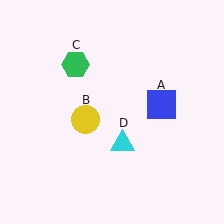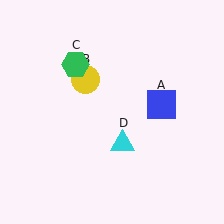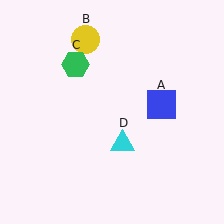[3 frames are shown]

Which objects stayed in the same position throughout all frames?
Blue square (object A) and green hexagon (object C) and cyan triangle (object D) remained stationary.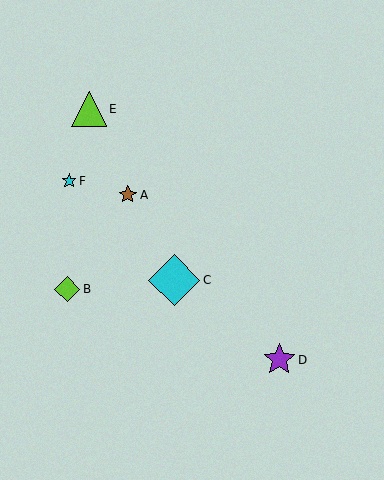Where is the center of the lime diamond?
The center of the lime diamond is at (67, 289).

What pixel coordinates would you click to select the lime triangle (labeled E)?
Click at (89, 109) to select the lime triangle E.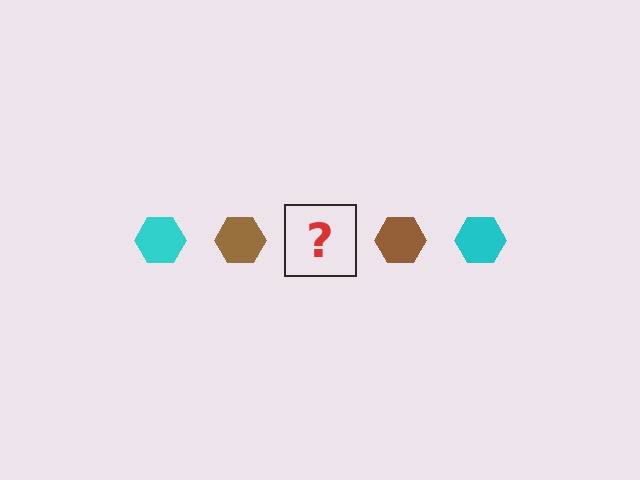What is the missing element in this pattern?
The missing element is a cyan hexagon.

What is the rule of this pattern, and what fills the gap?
The rule is that the pattern cycles through cyan, brown hexagons. The gap should be filled with a cyan hexagon.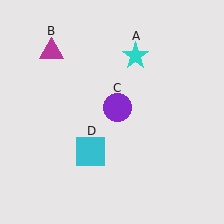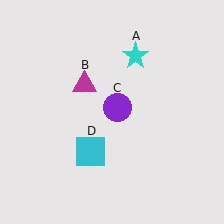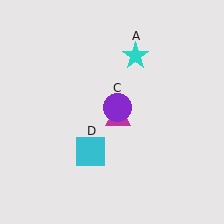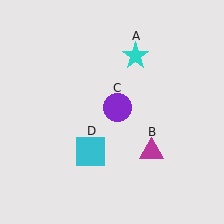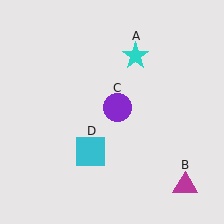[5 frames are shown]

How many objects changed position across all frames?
1 object changed position: magenta triangle (object B).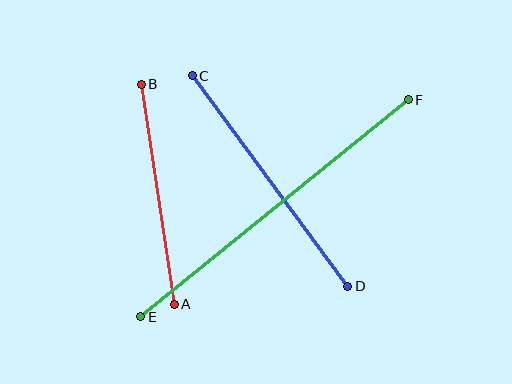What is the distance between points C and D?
The distance is approximately 262 pixels.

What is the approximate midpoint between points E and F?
The midpoint is at approximately (274, 208) pixels.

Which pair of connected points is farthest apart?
Points E and F are farthest apart.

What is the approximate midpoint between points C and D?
The midpoint is at approximately (270, 181) pixels.